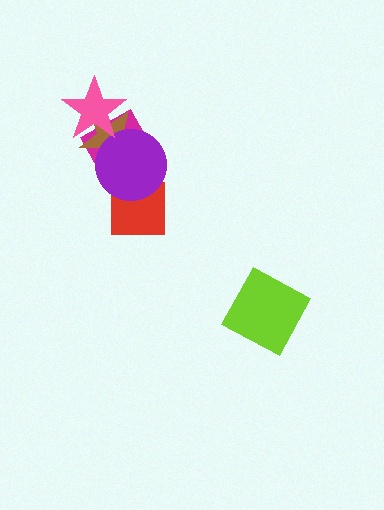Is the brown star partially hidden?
Yes, it is partially covered by another shape.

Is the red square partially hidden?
Yes, it is partially covered by another shape.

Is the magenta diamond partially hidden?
Yes, it is partially covered by another shape.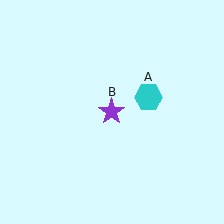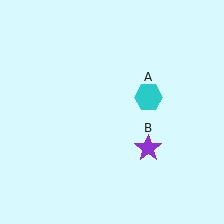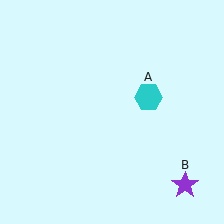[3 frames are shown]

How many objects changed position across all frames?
1 object changed position: purple star (object B).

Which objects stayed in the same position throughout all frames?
Cyan hexagon (object A) remained stationary.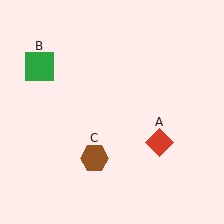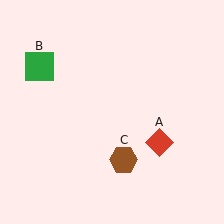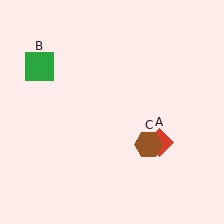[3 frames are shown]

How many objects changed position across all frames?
1 object changed position: brown hexagon (object C).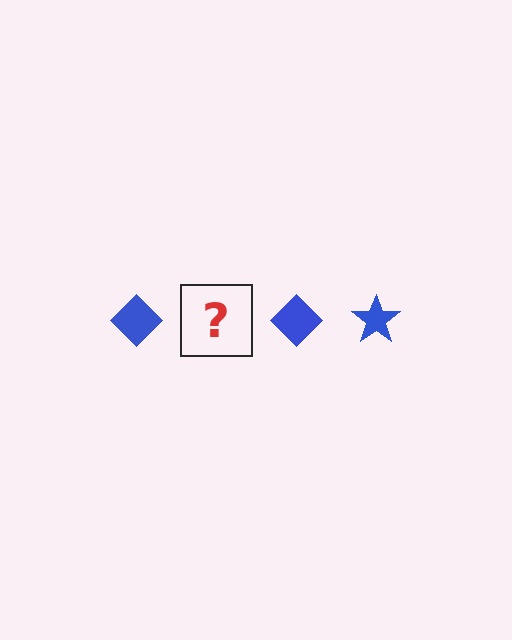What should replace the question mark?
The question mark should be replaced with a blue star.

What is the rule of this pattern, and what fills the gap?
The rule is that the pattern cycles through diamond, star shapes in blue. The gap should be filled with a blue star.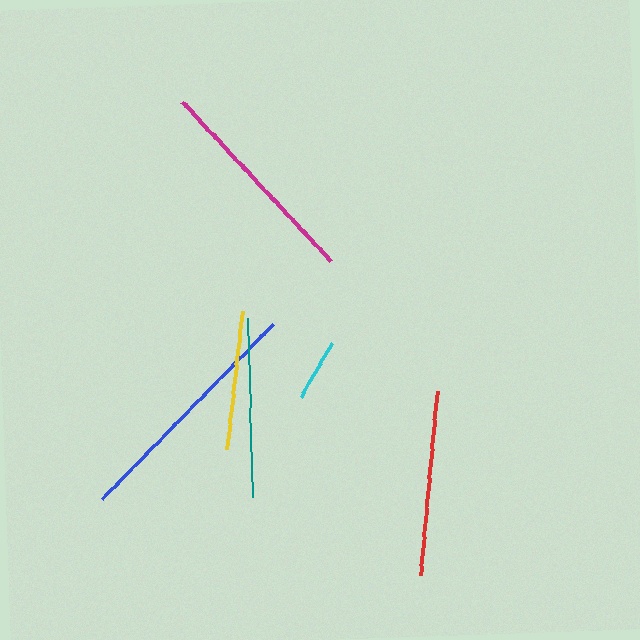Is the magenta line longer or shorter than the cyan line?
The magenta line is longer than the cyan line.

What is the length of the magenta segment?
The magenta segment is approximately 218 pixels long.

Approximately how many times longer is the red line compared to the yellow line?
The red line is approximately 1.3 times the length of the yellow line.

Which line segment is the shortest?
The cyan line is the shortest at approximately 62 pixels.